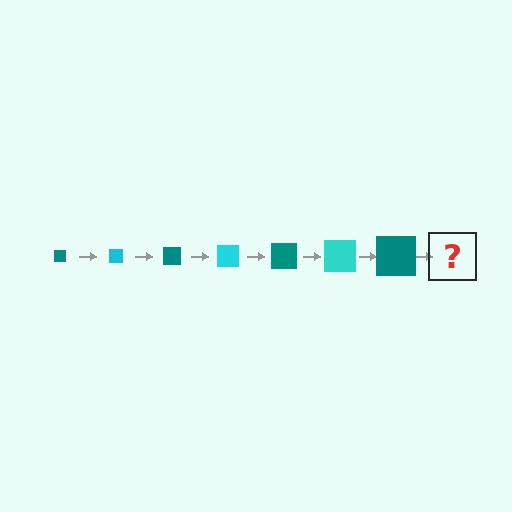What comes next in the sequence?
The next element should be a cyan square, larger than the previous one.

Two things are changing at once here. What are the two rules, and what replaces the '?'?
The two rules are that the square grows larger each step and the color cycles through teal and cyan. The '?' should be a cyan square, larger than the previous one.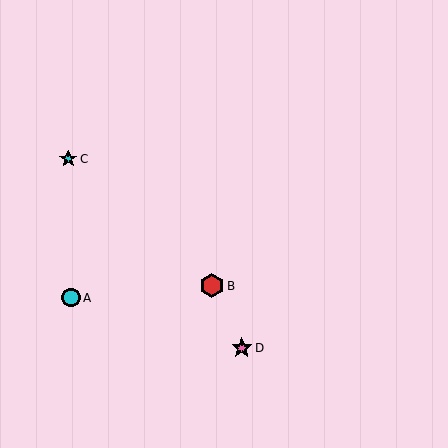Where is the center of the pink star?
The center of the pink star is at (242, 348).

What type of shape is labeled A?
Shape A is a cyan circle.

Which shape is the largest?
The red hexagon (labeled B) is the largest.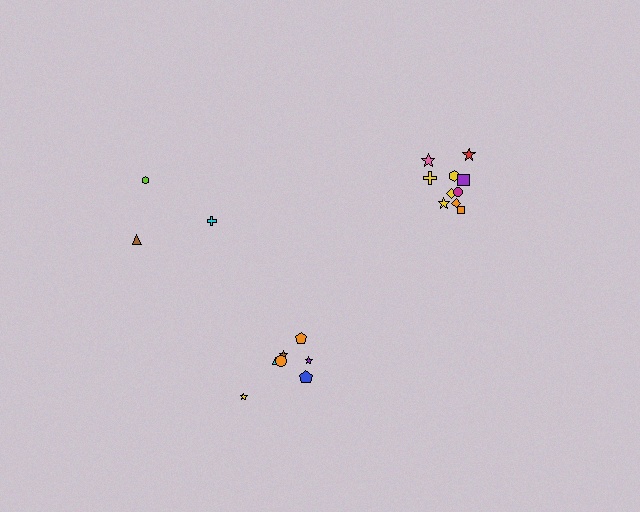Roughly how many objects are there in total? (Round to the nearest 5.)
Roughly 20 objects in total.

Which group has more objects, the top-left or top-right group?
The top-right group.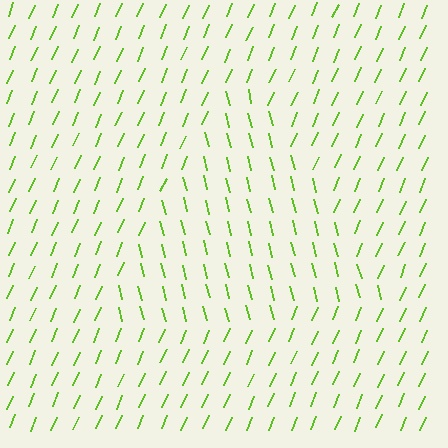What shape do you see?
I see a triangle.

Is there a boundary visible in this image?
Yes, there is a texture boundary formed by a change in line orientation.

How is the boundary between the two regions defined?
The boundary is defined purely by a change in line orientation (approximately 37 degrees difference). All lines are the same color and thickness.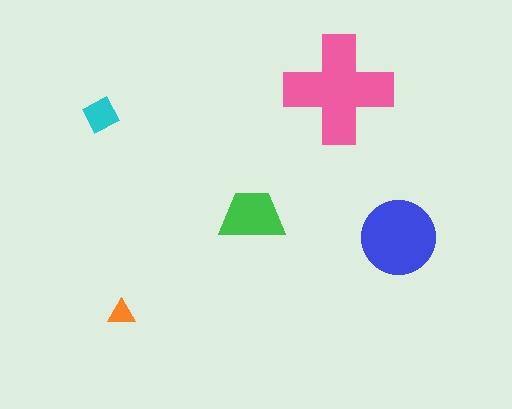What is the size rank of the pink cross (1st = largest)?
1st.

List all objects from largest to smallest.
The pink cross, the blue circle, the green trapezoid, the cyan diamond, the orange triangle.